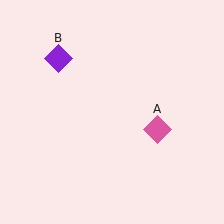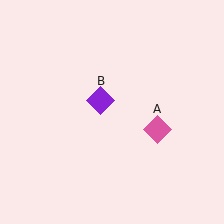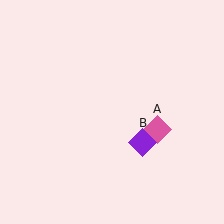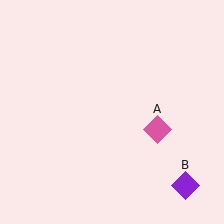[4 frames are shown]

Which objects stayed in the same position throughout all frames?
Pink diamond (object A) remained stationary.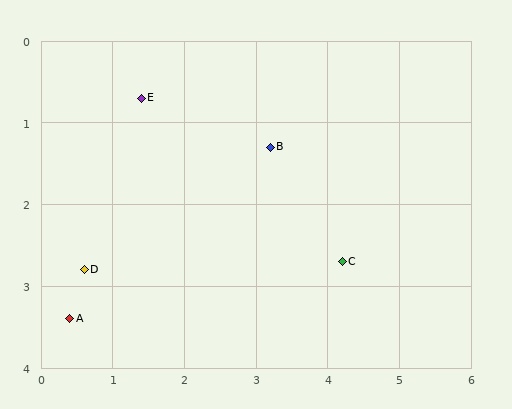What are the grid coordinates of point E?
Point E is at approximately (1.4, 0.7).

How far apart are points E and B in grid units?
Points E and B are about 1.9 grid units apart.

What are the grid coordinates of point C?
Point C is at approximately (4.2, 2.7).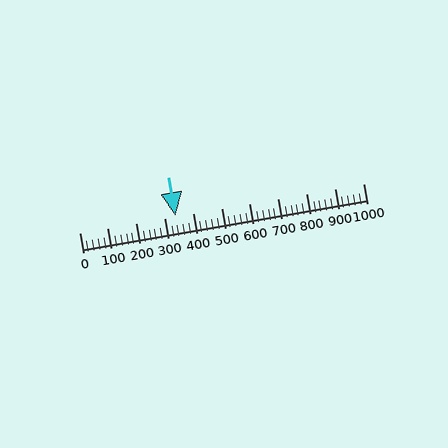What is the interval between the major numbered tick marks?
The major tick marks are spaced 100 units apart.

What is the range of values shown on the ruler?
The ruler shows values from 0 to 1000.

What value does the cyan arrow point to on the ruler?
The cyan arrow points to approximately 340.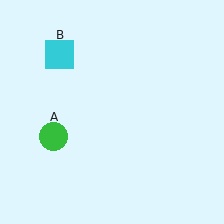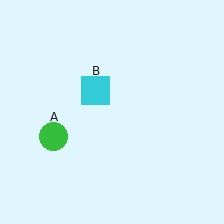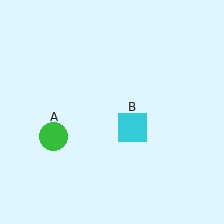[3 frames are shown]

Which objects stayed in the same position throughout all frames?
Green circle (object A) remained stationary.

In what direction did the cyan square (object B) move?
The cyan square (object B) moved down and to the right.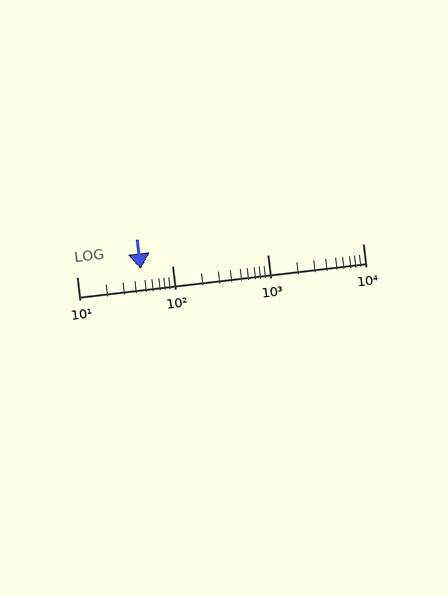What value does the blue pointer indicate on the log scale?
The pointer indicates approximately 47.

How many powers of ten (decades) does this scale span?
The scale spans 3 decades, from 10 to 10000.